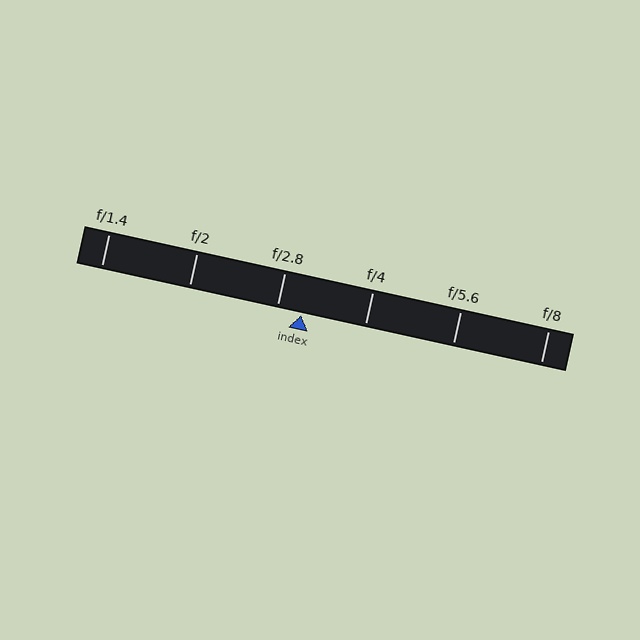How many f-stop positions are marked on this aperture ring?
There are 6 f-stop positions marked.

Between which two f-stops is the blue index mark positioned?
The index mark is between f/2.8 and f/4.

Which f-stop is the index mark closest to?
The index mark is closest to f/2.8.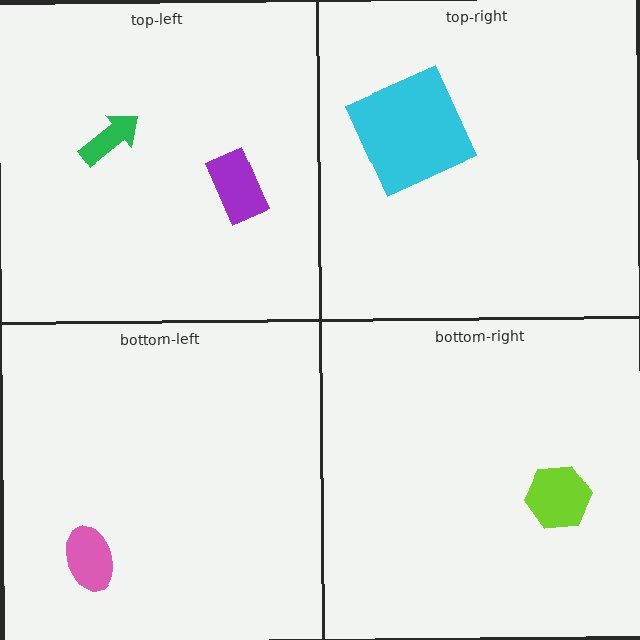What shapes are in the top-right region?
The cyan square.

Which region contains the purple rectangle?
The top-left region.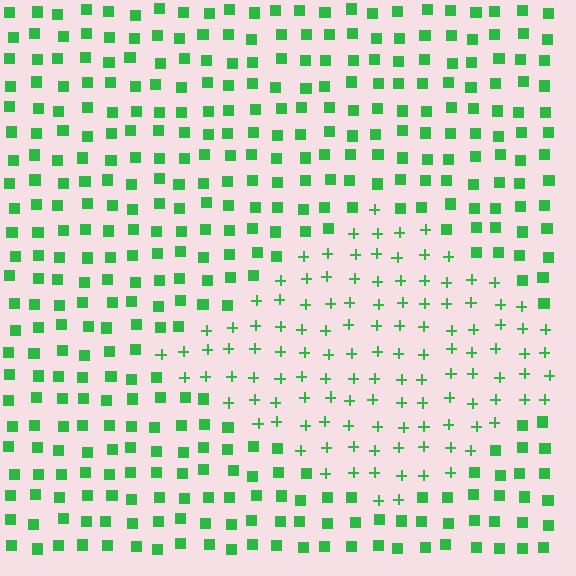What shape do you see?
I see a diamond.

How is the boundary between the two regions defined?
The boundary is defined by a change in element shape: plus signs inside vs. squares outside. All elements share the same color and spacing.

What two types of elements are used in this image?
The image uses plus signs inside the diamond region and squares outside it.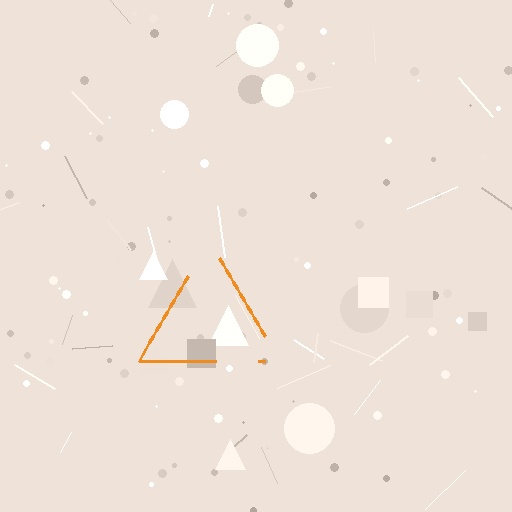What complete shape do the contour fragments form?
The contour fragments form a triangle.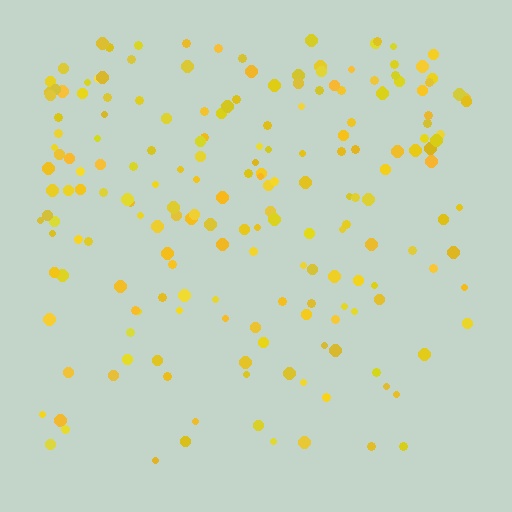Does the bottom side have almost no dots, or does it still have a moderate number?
Still a moderate number, just noticeably fewer than the top.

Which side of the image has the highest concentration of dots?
The top.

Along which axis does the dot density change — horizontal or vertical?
Vertical.